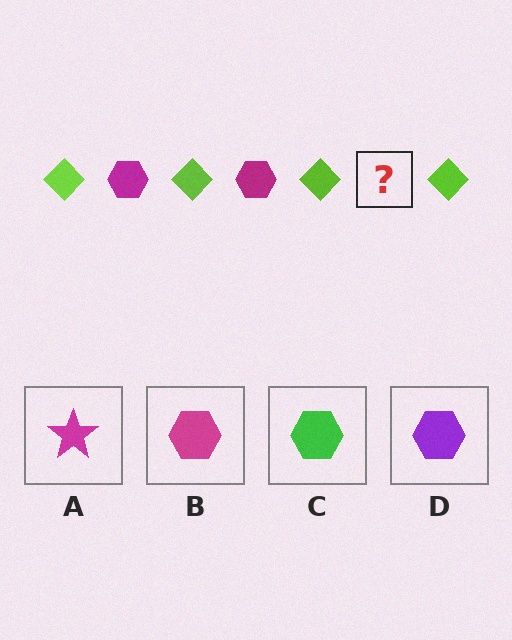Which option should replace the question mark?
Option B.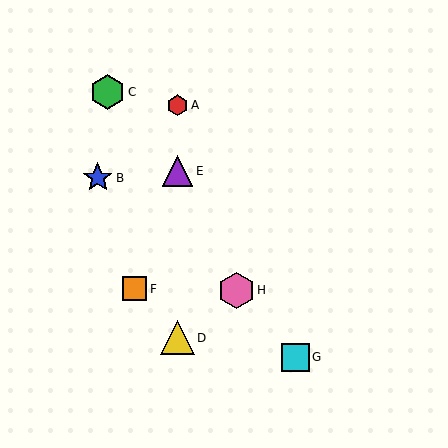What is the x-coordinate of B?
Object B is at x≈98.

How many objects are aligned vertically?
3 objects (A, D, E) are aligned vertically.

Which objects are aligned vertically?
Objects A, D, E are aligned vertically.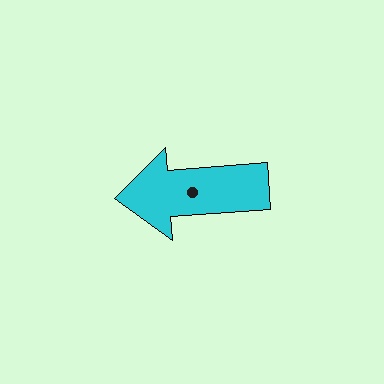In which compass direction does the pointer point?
West.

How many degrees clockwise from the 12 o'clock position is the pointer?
Approximately 265 degrees.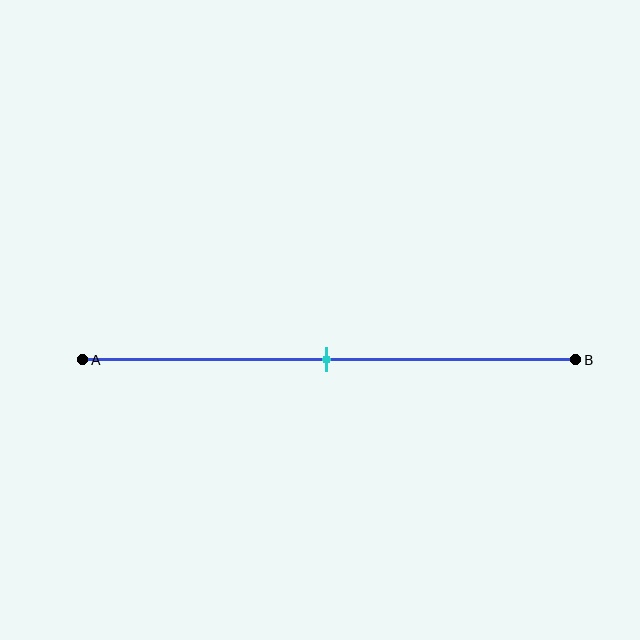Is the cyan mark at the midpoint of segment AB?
Yes, the mark is approximately at the midpoint.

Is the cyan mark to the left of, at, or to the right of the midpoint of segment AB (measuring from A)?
The cyan mark is approximately at the midpoint of segment AB.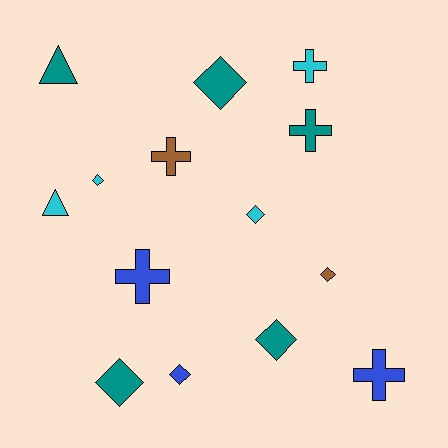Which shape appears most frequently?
Diamond, with 7 objects.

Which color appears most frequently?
Teal, with 5 objects.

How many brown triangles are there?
There are no brown triangles.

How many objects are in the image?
There are 14 objects.